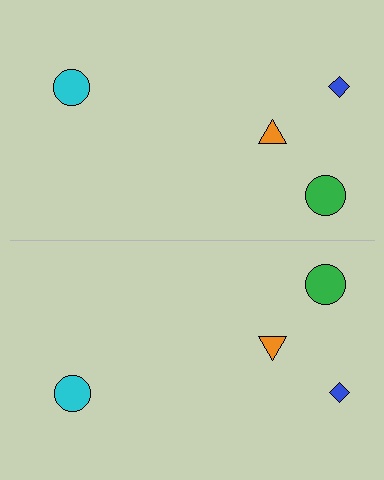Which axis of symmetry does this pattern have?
The pattern has a horizontal axis of symmetry running through the center of the image.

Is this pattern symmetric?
Yes, this pattern has bilateral (reflection) symmetry.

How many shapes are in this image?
There are 8 shapes in this image.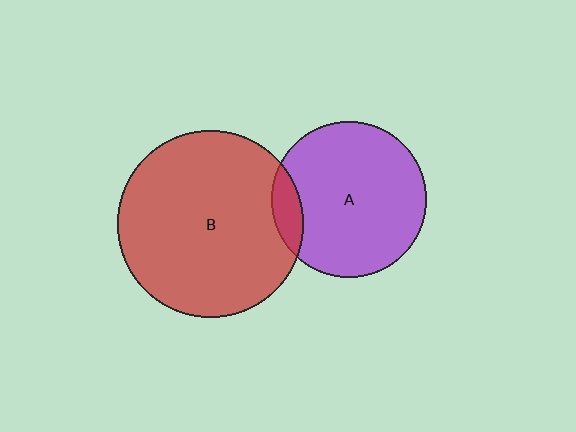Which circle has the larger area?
Circle B (red).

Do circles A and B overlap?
Yes.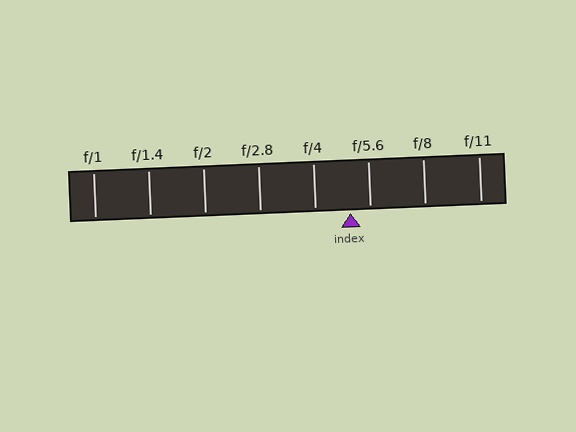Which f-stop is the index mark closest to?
The index mark is closest to f/5.6.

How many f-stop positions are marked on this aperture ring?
There are 8 f-stop positions marked.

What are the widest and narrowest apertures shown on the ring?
The widest aperture shown is f/1 and the narrowest is f/11.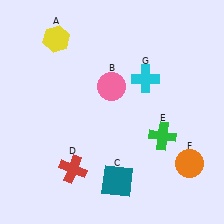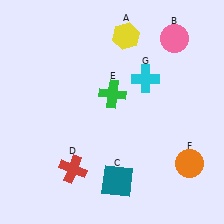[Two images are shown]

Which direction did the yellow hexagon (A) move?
The yellow hexagon (A) moved right.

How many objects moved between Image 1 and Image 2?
3 objects moved between the two images.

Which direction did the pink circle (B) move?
The pink circle (B) moved right.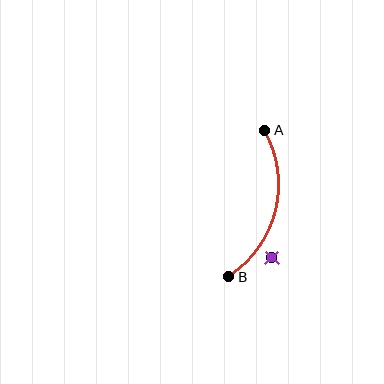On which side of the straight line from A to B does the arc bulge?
The arc bulges to the right of the straight line connecting A and B.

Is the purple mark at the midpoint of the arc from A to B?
No — the purple mark does not lie on the arc at all. It sits slightly outside the curve.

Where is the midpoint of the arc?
The arc midpoint is the point on the curve farthest from the straight line joining A and B. It sits to the right of that line.